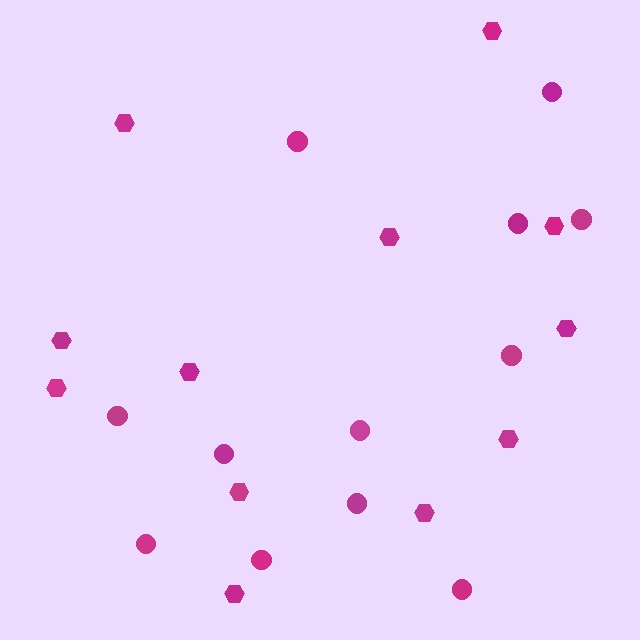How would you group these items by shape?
There are 2 groups: one group of circles (12) and one group of hexagons (12).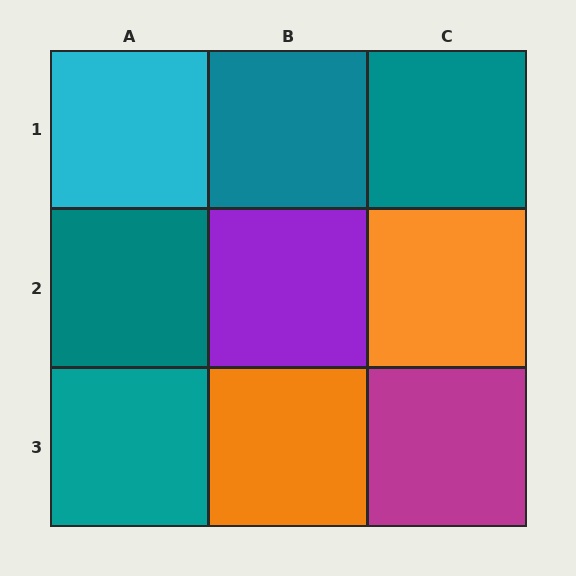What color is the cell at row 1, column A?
Cyan.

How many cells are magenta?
1 cell is magenta.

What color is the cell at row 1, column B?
Teal.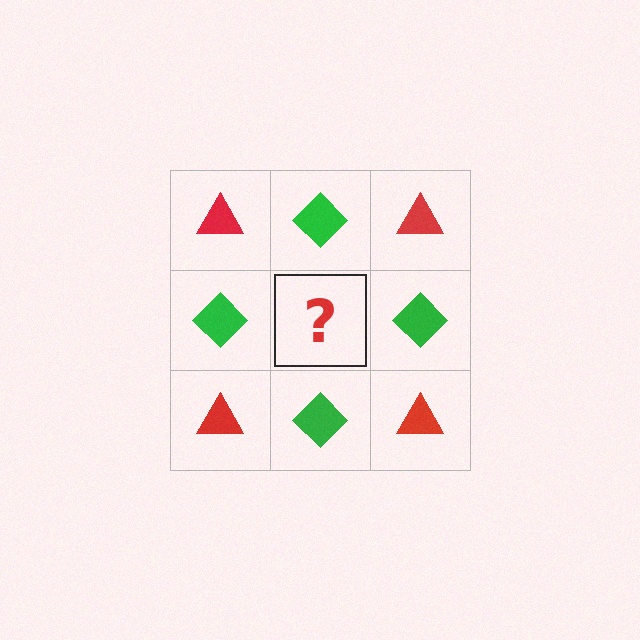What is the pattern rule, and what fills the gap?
The rule is that it alternates red triangle and green diamond in a checkerboard pattern. The gap should be filled with a red triangle.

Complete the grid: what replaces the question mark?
The question mark should be replaced with a red triangle.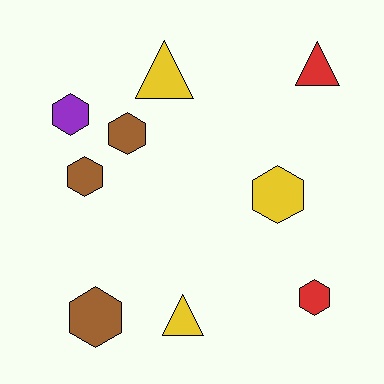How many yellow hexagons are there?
There is 1 yellow hexagon.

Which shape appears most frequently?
Hexagon, with 6 objects.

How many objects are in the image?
There are 9 objects.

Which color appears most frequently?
Yellow, with 3 objects.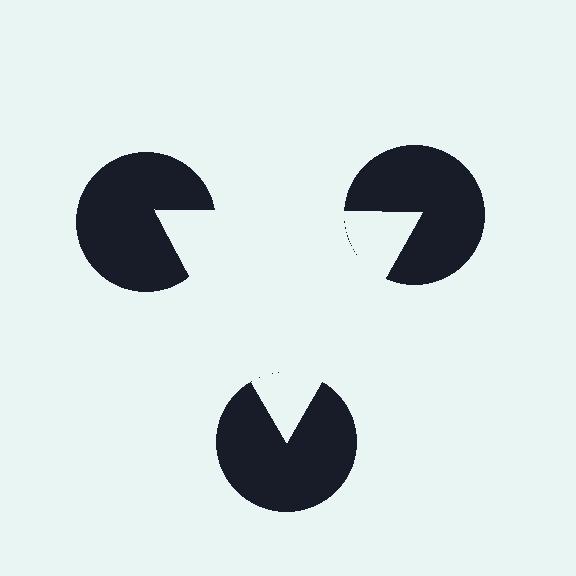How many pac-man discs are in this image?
There are 3 — one at each vertex of the illusory triangle.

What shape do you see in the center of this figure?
An illusory triangle — its edges are inferred from the aligned wedge cuts in the pac-man discs, not physically drawn.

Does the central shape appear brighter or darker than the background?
It typically appears slightly brighter than the background, even though no actual brightness change is drawn.